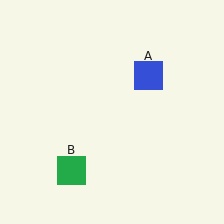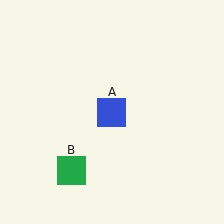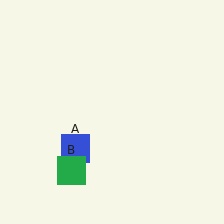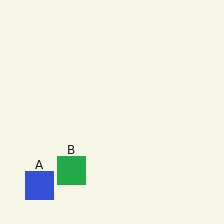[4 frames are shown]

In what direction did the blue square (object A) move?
The blue square (object A) moved down and to the left.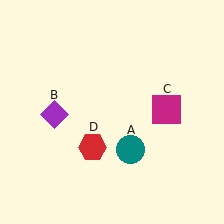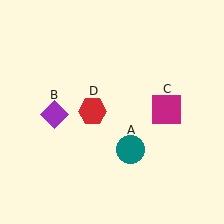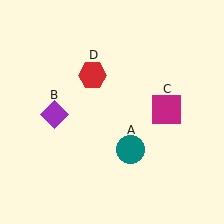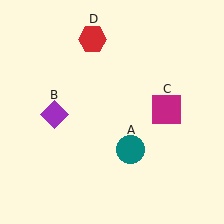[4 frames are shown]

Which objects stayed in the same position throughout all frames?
Teal circle (object A) and purple diamond (object B) and magenta square (object C) remained stationary.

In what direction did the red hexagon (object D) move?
The red hexagon (object D) moved up.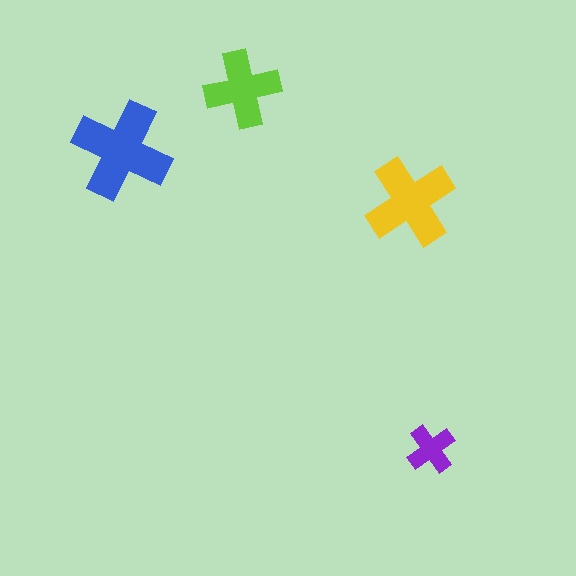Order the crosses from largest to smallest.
the blue one, the yellow one, the lime one, the purple one.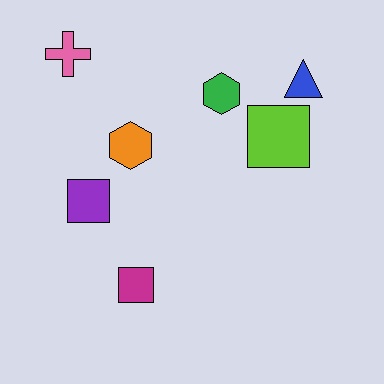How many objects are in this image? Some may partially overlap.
There are 7 objects.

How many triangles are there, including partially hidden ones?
There is 1 triangle.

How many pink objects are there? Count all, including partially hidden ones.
There is 1 pink object.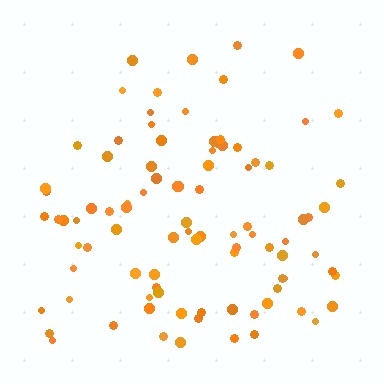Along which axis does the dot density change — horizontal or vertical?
Vertical.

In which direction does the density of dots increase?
From top to bottom, with the bottom side densest.